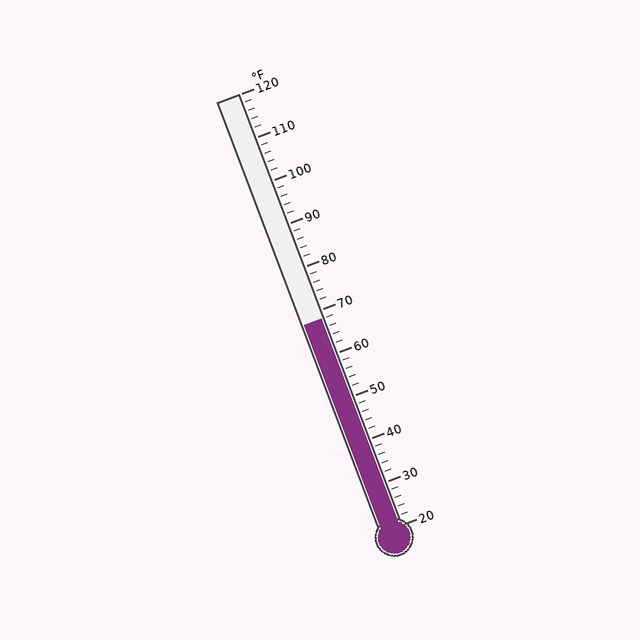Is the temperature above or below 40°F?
The temperature is above 40°F.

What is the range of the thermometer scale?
The thermometer scale ranges from 20°F to 120°F.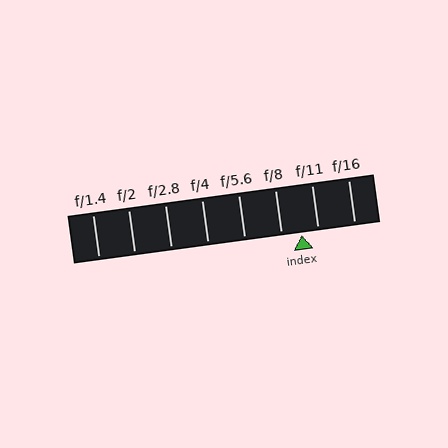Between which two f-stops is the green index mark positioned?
The index mark is between f/8 and f/11.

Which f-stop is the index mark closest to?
The index mark is closest to f/11.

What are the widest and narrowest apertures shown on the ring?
The widest aperture shown is f/1.4 and the narrowest is f/16.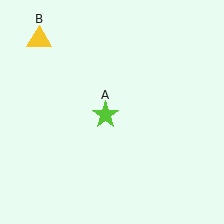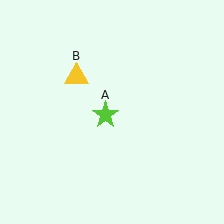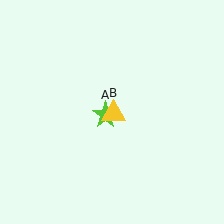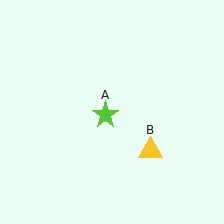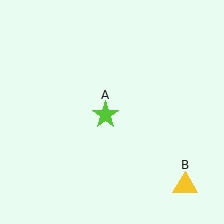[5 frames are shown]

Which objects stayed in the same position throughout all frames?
Lime star (object A) remained stationary.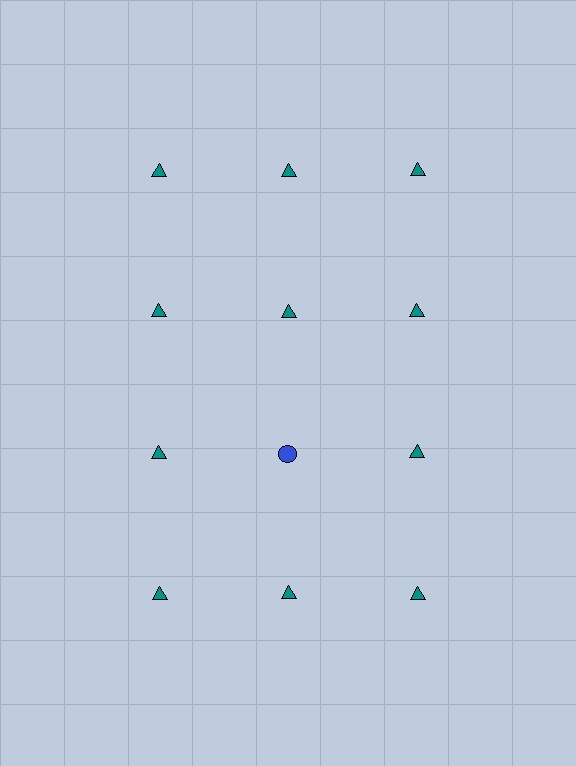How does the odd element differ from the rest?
It differs in both color (blue instead of teal) and shape (circle instead of triangle).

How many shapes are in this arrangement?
There are 12 shapes arranged in a grid pattern.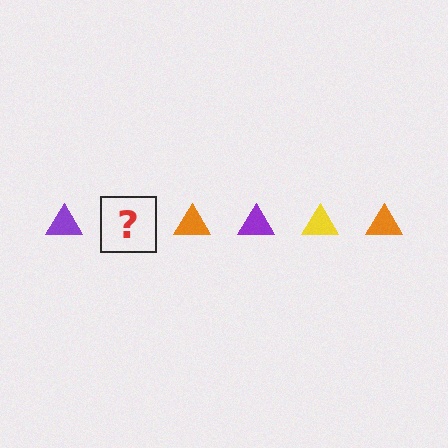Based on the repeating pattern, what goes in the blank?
The blank should be a yellow triangle.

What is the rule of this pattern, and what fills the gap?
The rule is that the pattern cycles through purple, yellow, orange triangles. The gap should be filled with a yellow triangle.